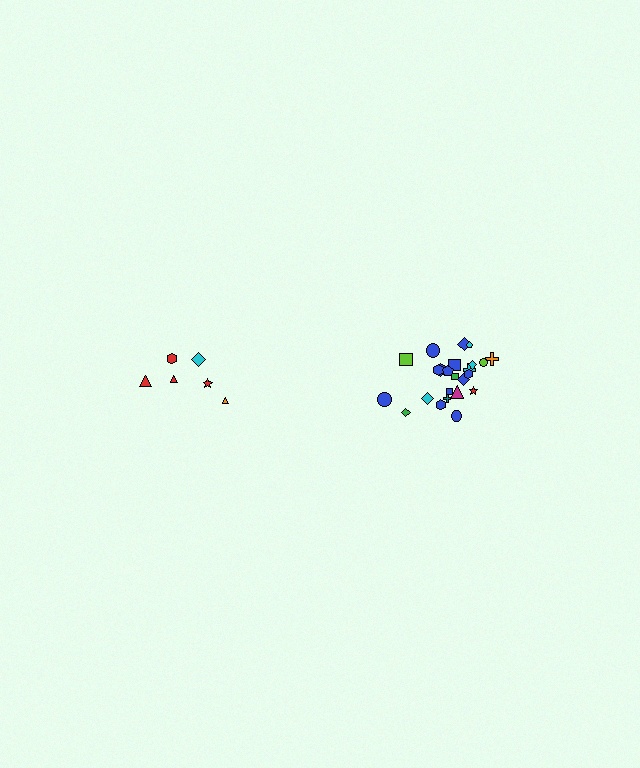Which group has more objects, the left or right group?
The right group.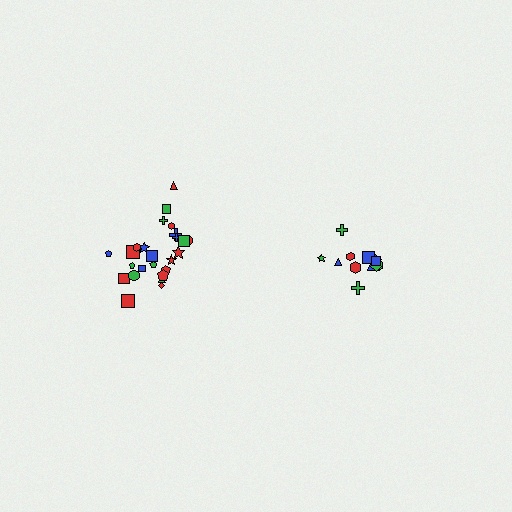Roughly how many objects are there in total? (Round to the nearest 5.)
Roughly 35 objects in total.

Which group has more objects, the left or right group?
The left group.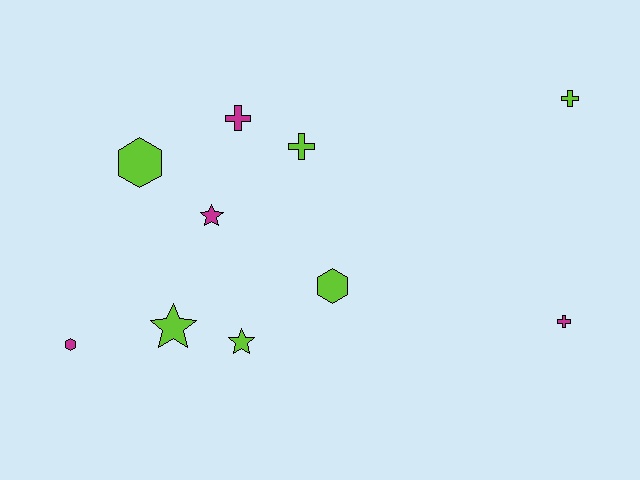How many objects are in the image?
There are 10 objects.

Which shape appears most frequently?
Cross, with 4 objects.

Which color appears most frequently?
Lime, with 6 objects.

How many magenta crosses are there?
There are 2 magenta crosses.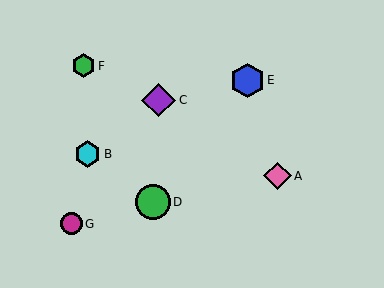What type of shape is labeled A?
Shape A is a pink diamond.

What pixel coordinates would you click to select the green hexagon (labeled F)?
Click at (83, 66) to select the green hexagon F.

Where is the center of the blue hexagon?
The center of the blue hexagon is at (247, 80).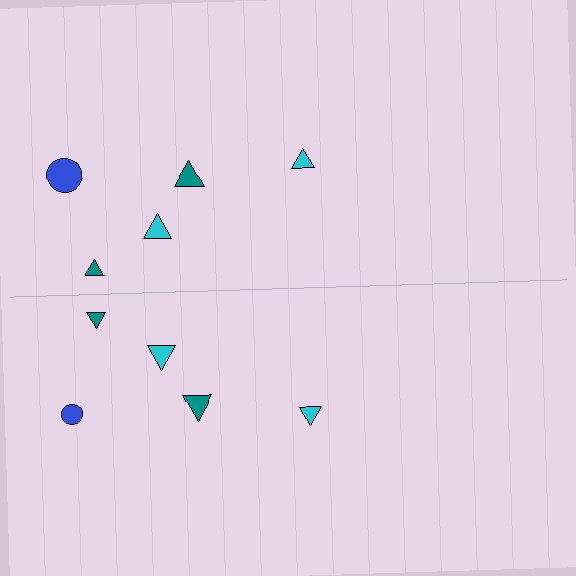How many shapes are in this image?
There are 10 shapes in this image.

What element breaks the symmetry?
The blue circle on the bottom side has a different size than its mirror counterpart.